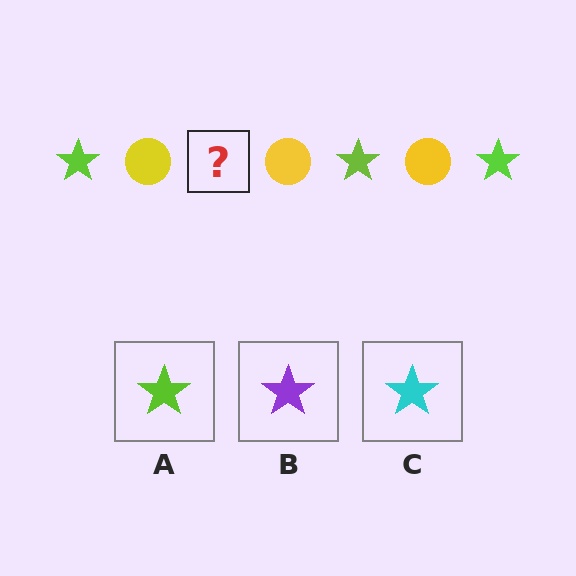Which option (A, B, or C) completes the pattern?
A.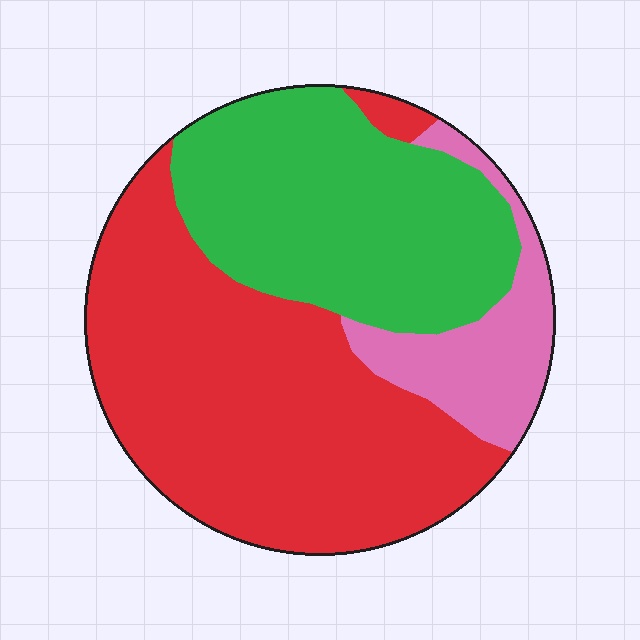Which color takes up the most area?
Red, at roughly 50%.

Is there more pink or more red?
Red.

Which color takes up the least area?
Pink, at roughly 15%.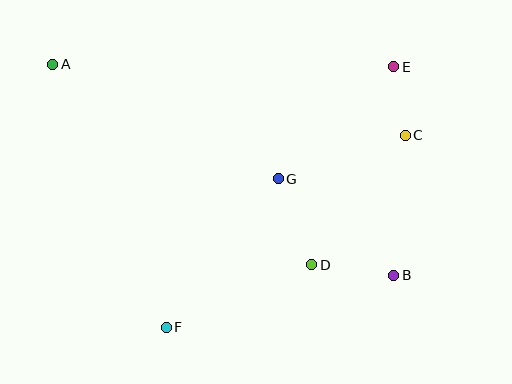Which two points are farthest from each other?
Points A and B are farthest from each other.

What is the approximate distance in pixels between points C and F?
The distance between C and F is approximately 307 pixels.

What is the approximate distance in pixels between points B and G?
The distance between B and G is approximately 150 pixels.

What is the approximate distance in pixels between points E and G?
The distance between E and G is approximately 161 pixels.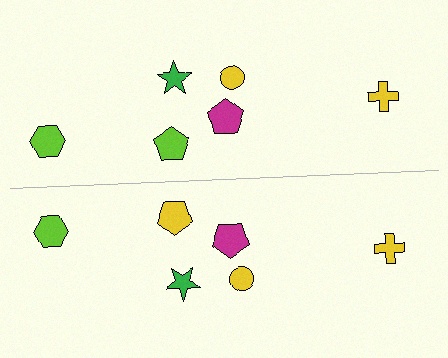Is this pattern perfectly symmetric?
No, the pattern is not perfectly symmetric. The yellow pentagon on the bottom side breaks the symmetry — its mirror counterpart is lime.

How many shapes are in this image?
There are 12 shapes in this image.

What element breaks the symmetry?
The yellow pentagon on the bottom side breaks the symmetry — its mirror counterpart is lime.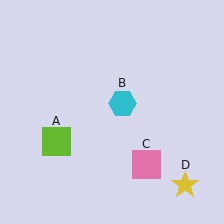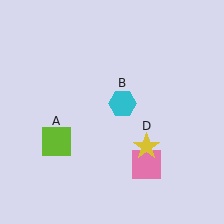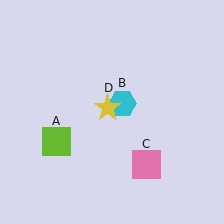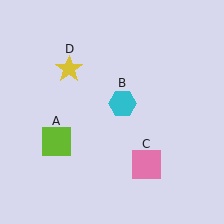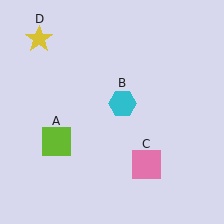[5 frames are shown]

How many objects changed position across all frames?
1 object changed position: yellow star (object D).